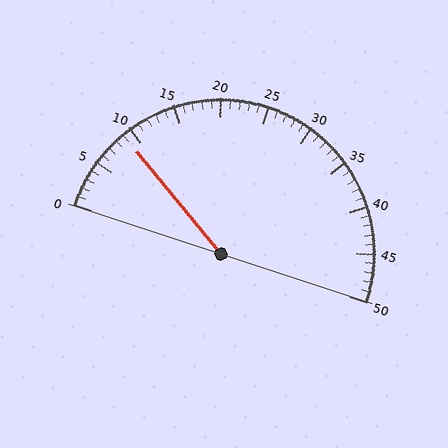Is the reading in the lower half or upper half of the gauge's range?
The reading is in the lower half of the range (0 to 50).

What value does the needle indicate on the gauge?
The needle indicates approximately 9.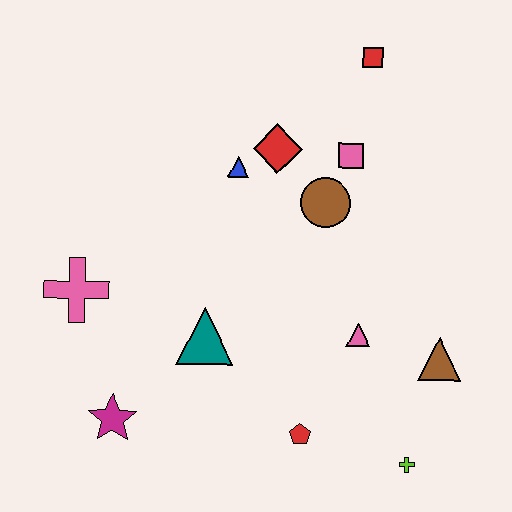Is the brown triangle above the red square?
No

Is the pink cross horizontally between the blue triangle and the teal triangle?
No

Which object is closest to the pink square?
The brown circle is closest to the pink square.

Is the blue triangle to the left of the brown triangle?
Yes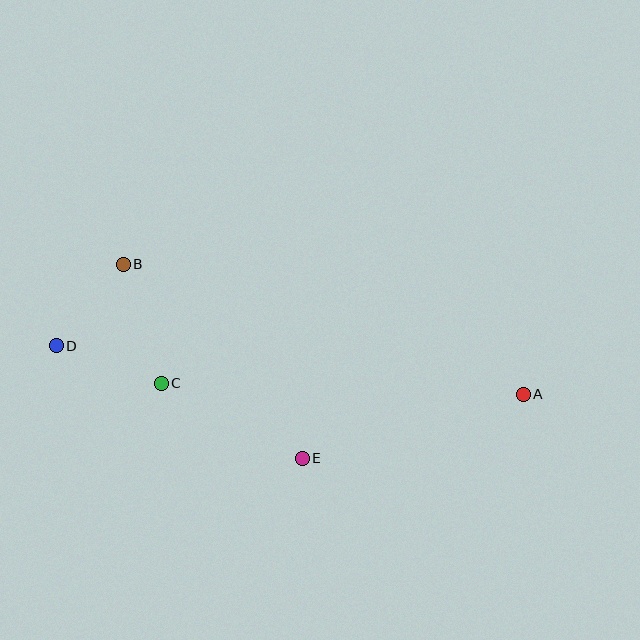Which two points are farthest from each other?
Points A and D are farthest from each other.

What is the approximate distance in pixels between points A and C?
The distance between A and C is approximately 362 pixels.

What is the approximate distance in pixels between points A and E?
The distance between A and E is approximately 230 pixels.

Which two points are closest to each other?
Points B and D are closest to each other.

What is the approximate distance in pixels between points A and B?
The distance between A and B is approximately 420 pixels.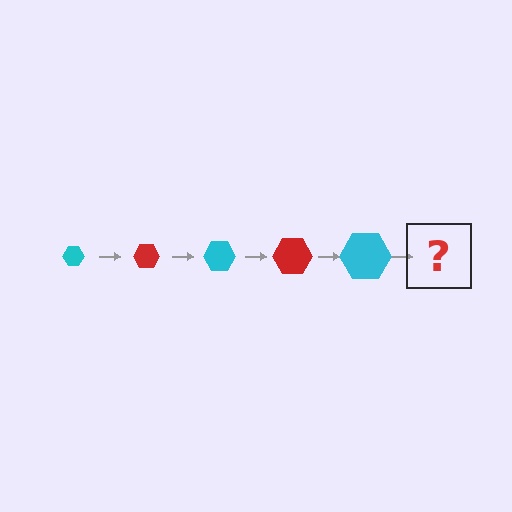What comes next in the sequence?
The next element should be a red hexagon, larger than the previous one.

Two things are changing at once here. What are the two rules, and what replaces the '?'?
The two rules are that the hexagon grows larger each step and the color cycles through cyan and red. The '?' should be a red hexagon, larger than the previous one.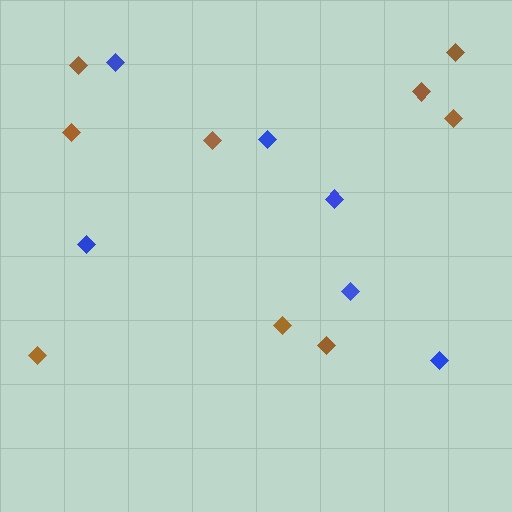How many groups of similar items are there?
There are 2 groups: one group of blue diamonds (6) and one group of brown diamonds (9).